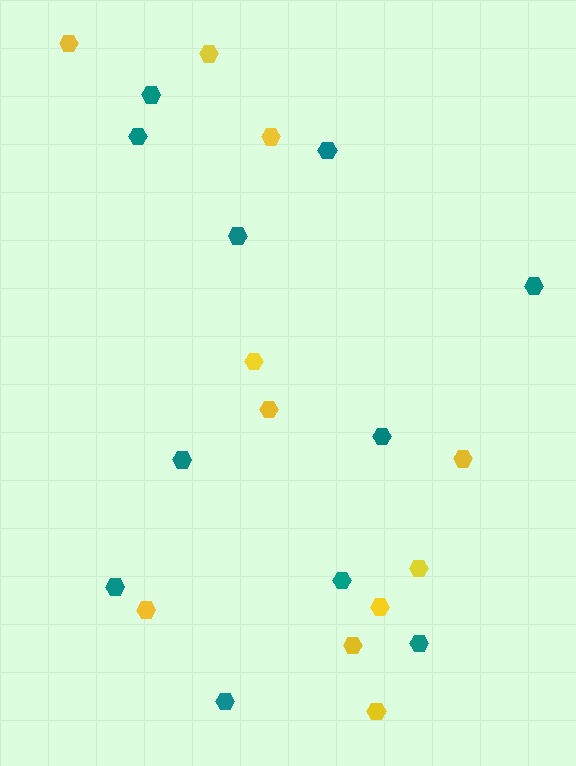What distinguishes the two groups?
There are 2 groups: one group of teal hexagons (11) and one group of yellow hexagons (11).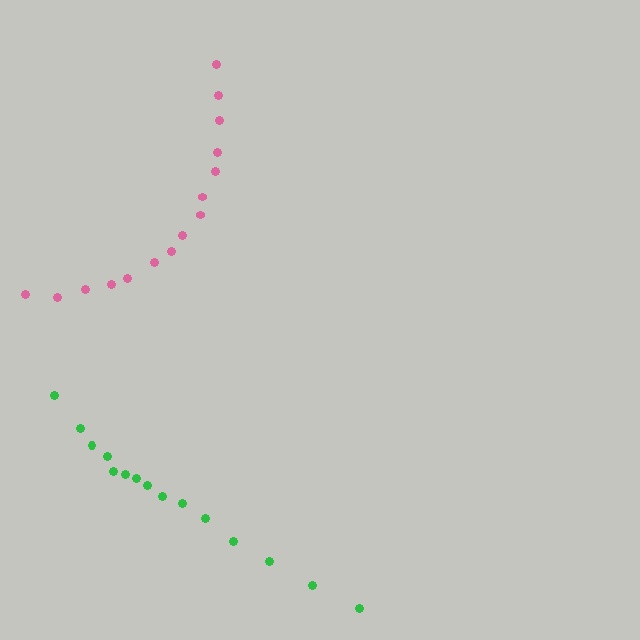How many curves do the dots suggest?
There are 2 distinct paths.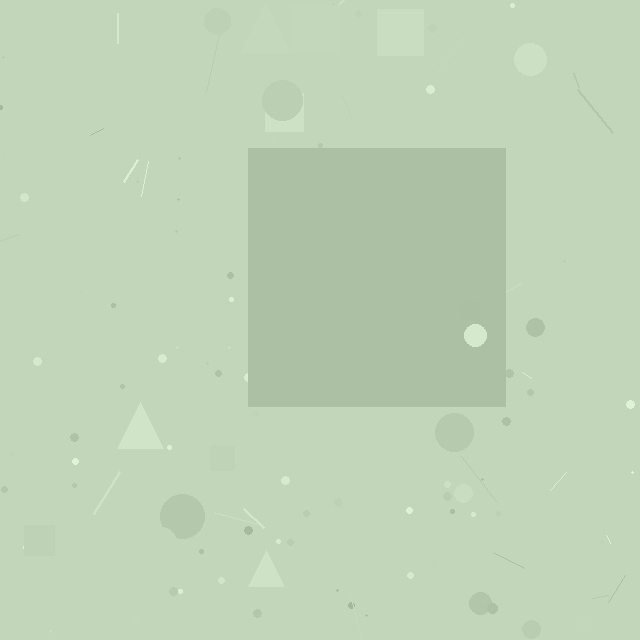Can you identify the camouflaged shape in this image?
The camouflaged shape is a square.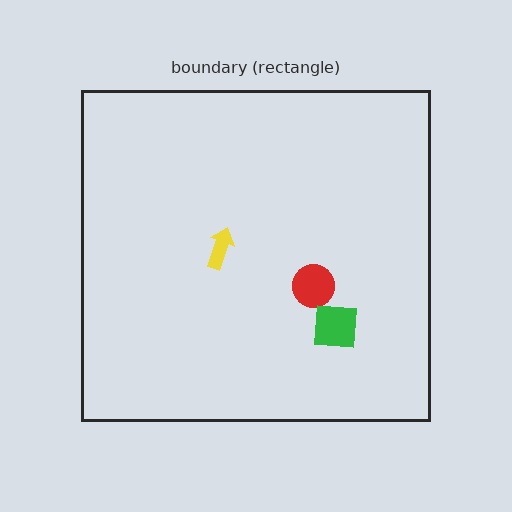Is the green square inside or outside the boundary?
Inside.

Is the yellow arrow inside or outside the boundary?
Inside.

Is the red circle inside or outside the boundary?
Inside.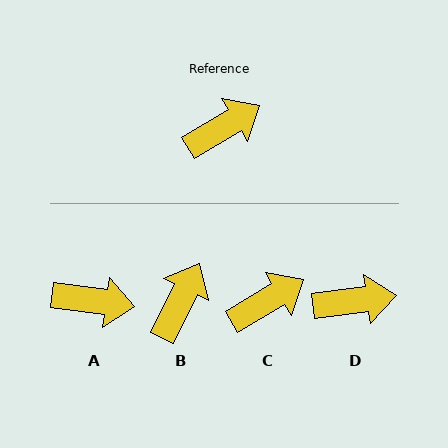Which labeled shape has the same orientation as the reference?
C.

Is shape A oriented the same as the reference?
No, it is off by about 39 degrees.